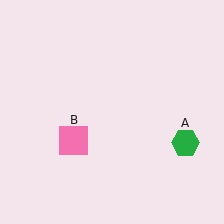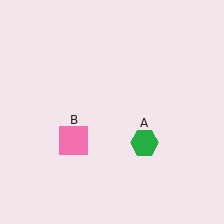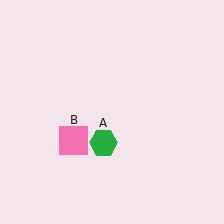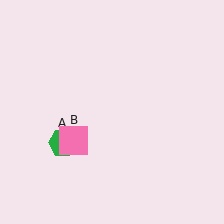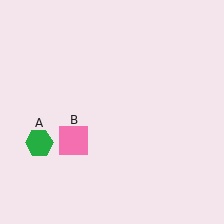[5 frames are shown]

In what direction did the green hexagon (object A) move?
The green hexagon (object A) moved left.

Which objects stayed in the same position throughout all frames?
Pink square (object B) remained stationary.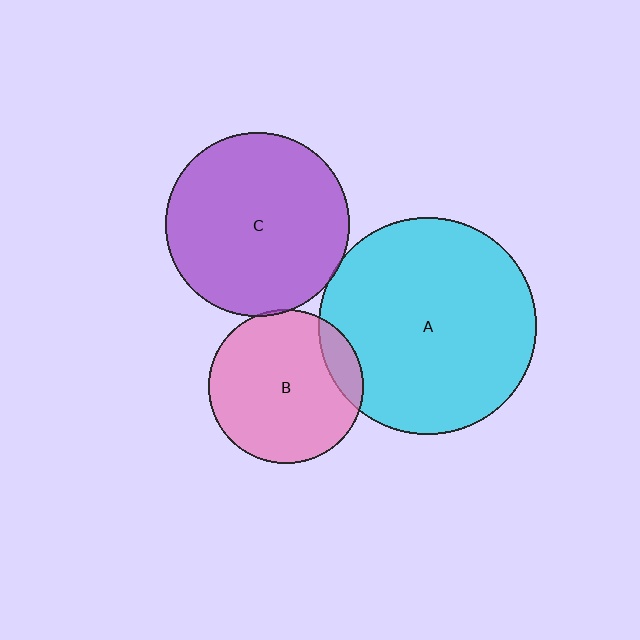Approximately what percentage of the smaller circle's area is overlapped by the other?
Approximately 5%.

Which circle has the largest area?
Circle A (cyan).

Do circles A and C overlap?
Yes.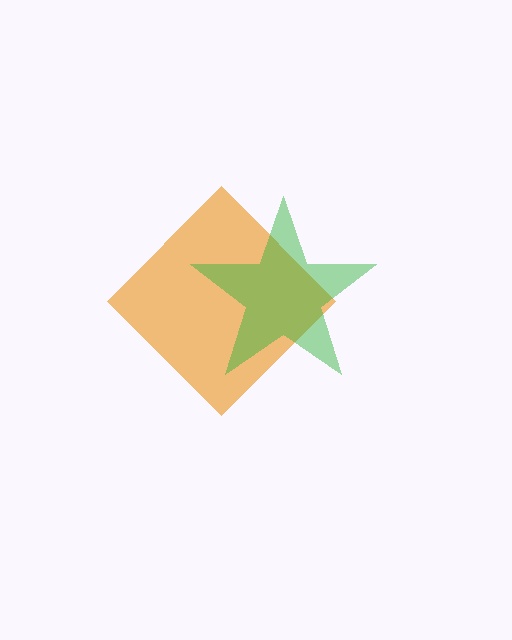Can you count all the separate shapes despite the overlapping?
Yes, there are 2 separate shapes.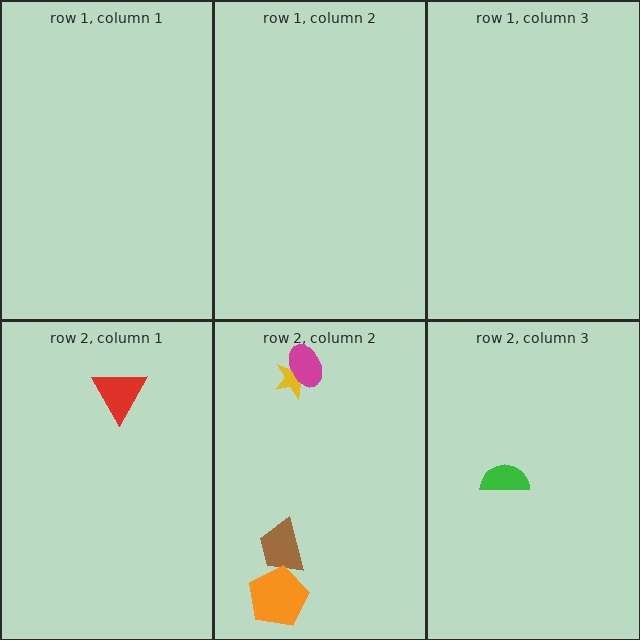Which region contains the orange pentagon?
The row 2, column 2 region.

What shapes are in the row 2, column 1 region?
The red triangle.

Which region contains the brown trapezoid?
The row 2, column 2 region.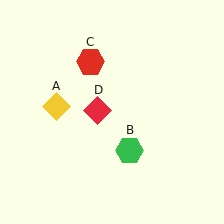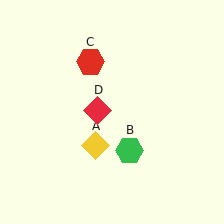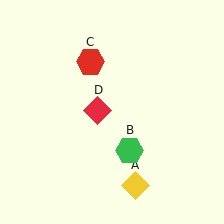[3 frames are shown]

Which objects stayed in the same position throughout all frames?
Green hexagon (object B) and red hexagon (object C) and red diamond (object D) remained stationary.